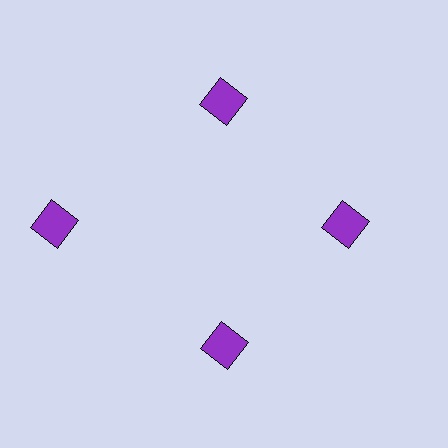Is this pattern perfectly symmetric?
No. The 4 purple diamonds are arranged in a ring, but one element near the 9 o'clock position is pushed outward from the center, breaking the 4-fold rotational symmetry.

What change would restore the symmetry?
The symmetry would be restored by moving it inward, back onto the ring so that all 4 diamonds sit at equal angles and equal distance from the center.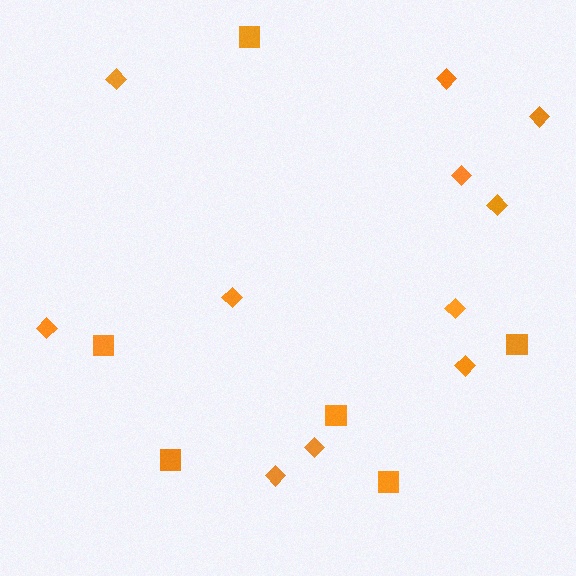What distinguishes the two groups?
There are 2 groups: one group of diamonds (11) and one group of squares (6).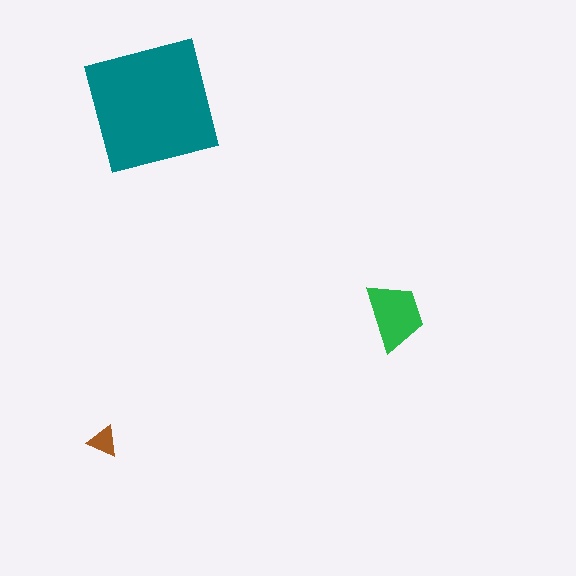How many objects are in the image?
There are 3 objects in the image.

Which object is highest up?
The teal square is topmost.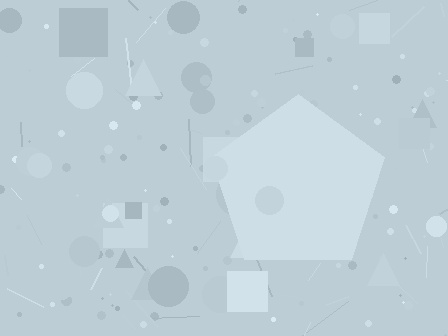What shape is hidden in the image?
A pentagon is hidden in the image.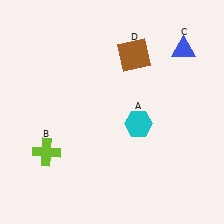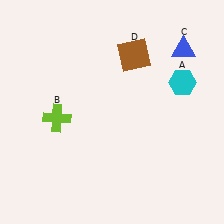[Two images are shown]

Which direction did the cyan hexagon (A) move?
The cyan hexagon (A) moved right.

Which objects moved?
The objects that moved are: the cyan hexagon (A), the lime cross (B).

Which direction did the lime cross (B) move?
The lime cross (B) moved up.